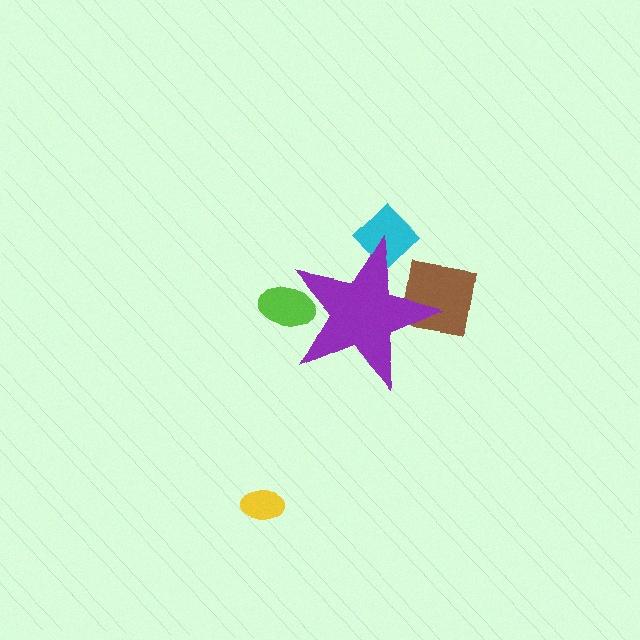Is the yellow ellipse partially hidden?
No, the yellow ellipse is fully visible.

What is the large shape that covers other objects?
A purple star.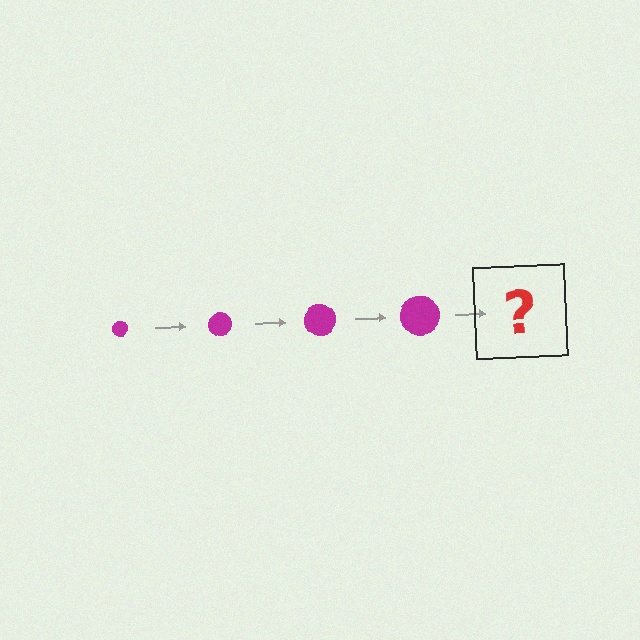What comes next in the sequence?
The next element should be a magenta circle, larger than the previous one.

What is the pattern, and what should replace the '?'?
The pattern is that the circle gets progressively larger each step. The '?' should be a magenta circle, larger than the previous one.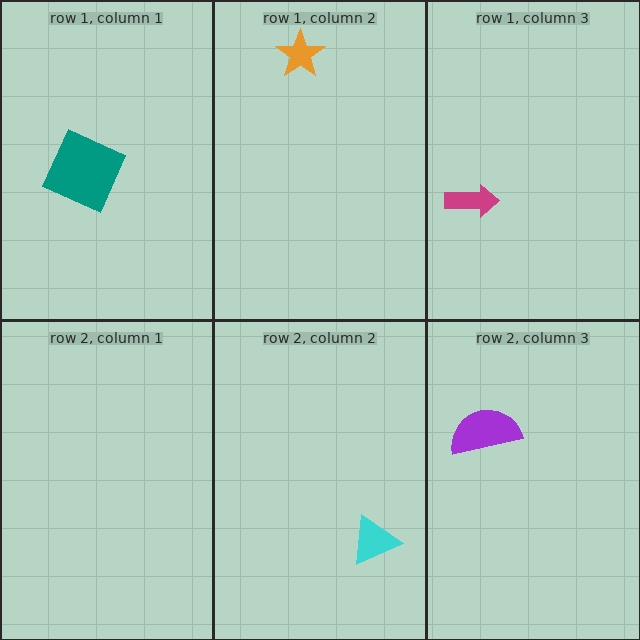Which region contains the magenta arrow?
The row 1, column 3 region.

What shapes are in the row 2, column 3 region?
The purple semicircle.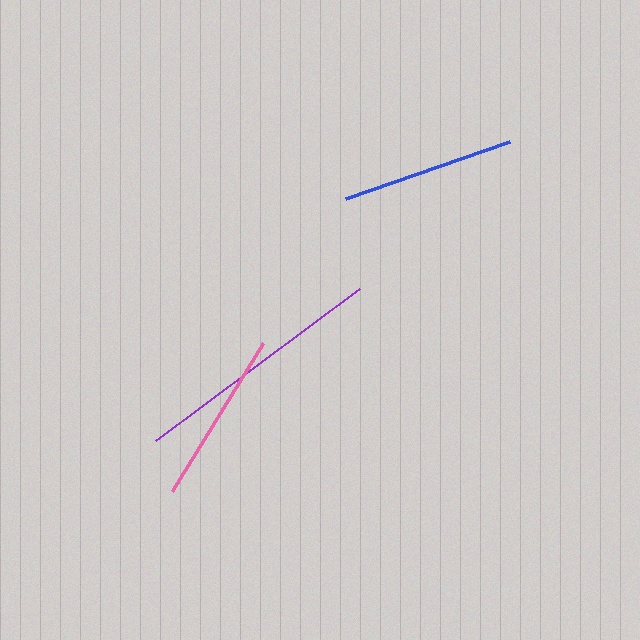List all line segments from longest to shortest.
From longest to shortest: purple, pink, blue.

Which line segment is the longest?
The purple line is the longest at approximately 255 pixels.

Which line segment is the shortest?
The blue line is the shortest at approximately 173 pixels.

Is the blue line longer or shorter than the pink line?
The pink line is longer than the blue line.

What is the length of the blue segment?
The blue segment is approximately 173 pixels long.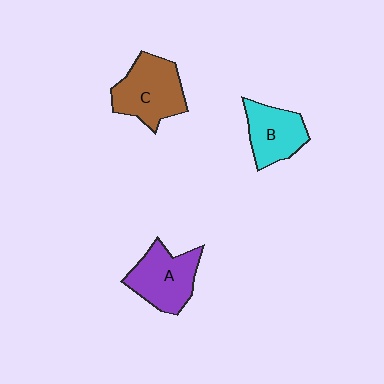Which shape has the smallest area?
Shape B (cyan).